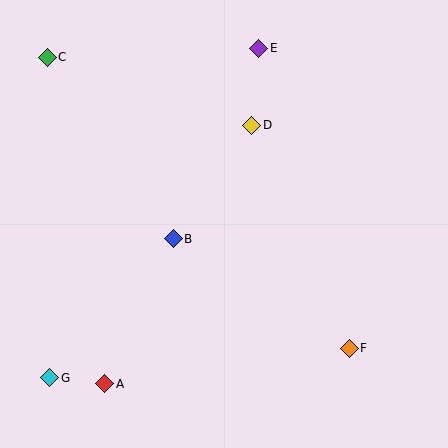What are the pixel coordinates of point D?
Point D is at (252, 125).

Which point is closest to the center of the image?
Point B at (173, 239) is closest to the center.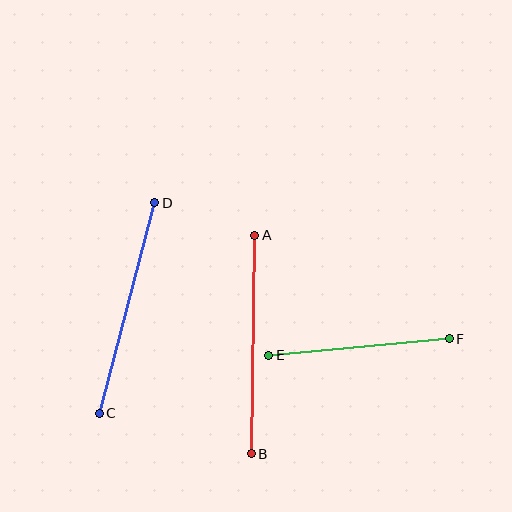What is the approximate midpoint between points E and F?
The midpoint is at approximately (359, 347) pixels.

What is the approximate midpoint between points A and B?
The midpoint is at approximately (253, 345) pixels.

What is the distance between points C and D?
The distance is approximately 218 pixels.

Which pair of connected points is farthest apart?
Points A and B are farthest apart.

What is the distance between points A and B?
The distance is approximately 218 pixels.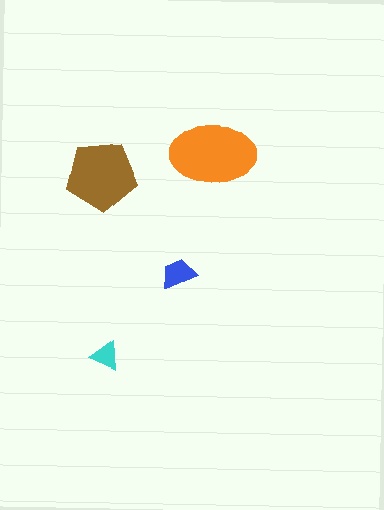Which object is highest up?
The orange ellipse is topmost.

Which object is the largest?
The orange ellipse.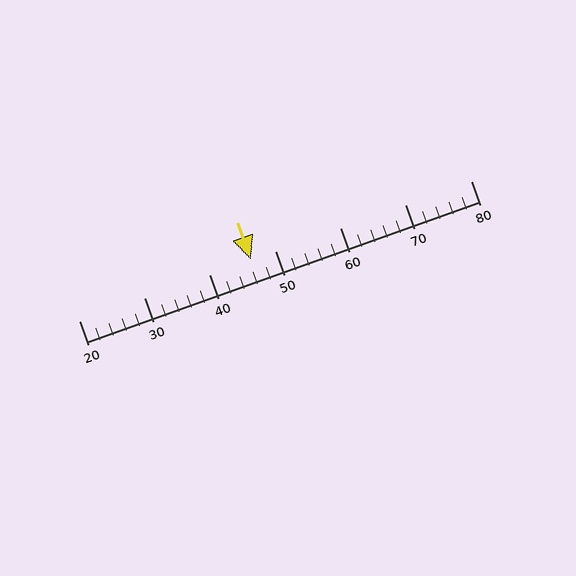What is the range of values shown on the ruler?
The ruler shows values from 20 to 80.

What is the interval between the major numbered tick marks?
The major tick marks are spaced 10 units apart.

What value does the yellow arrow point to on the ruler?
The yellow arrow points to approximately 46.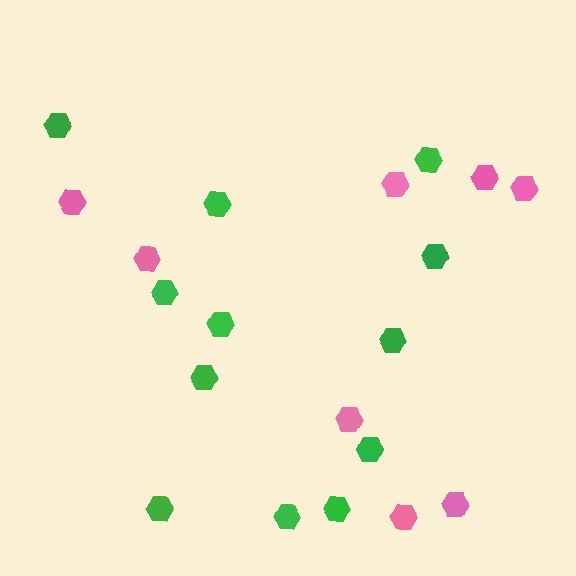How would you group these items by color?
There are 2 groups: one group of green hexagons (12) and one group of pink hexagons (8).